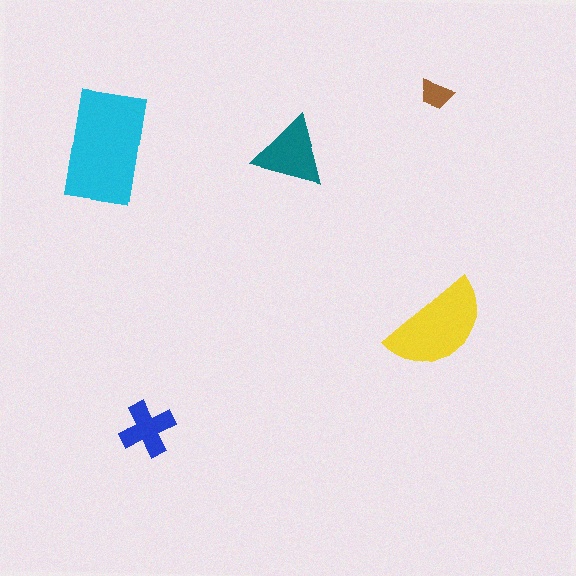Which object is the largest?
The cyan rectangle.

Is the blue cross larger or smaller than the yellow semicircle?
Smaller.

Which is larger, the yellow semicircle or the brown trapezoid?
The yellow semicircle.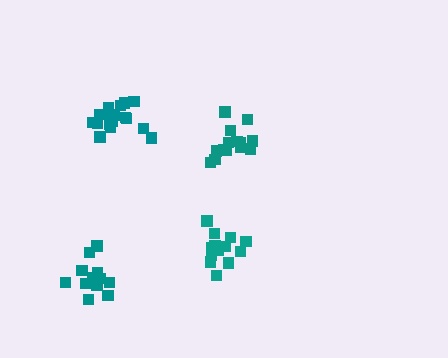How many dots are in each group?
Group 1: 14 dots, Group 2: 14 dots, Group 3: 14 dots, Group 4: 17 dots (59 total).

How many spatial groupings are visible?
There are 4 spatial groupings.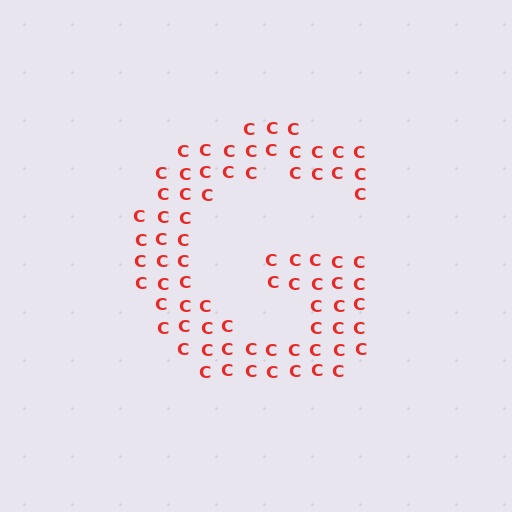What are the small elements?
The small elements are letter C's.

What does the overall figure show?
The overall figure shows the letter G.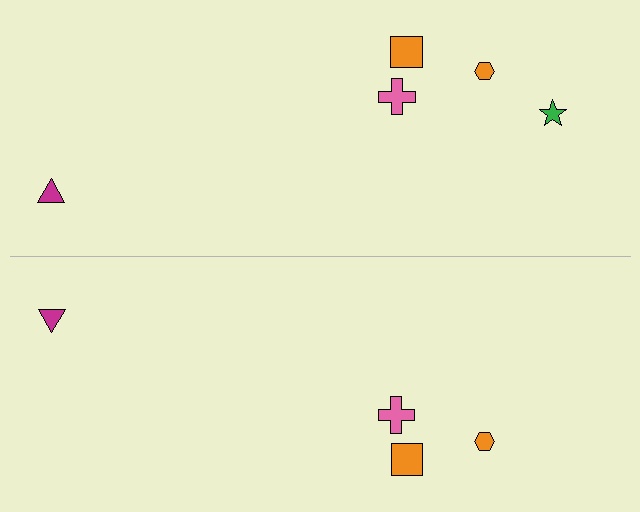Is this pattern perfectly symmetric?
No, the pattern is not perfectly symmetric. A green star is missing from the bottom side.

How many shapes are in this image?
There are 9 shapes in this image.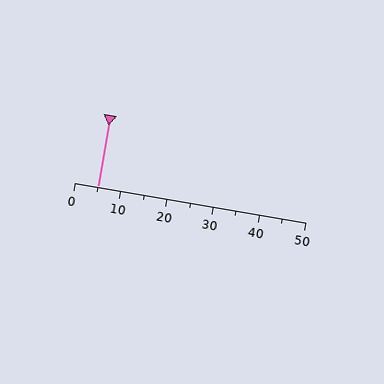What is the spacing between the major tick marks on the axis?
The major ticks are spaced 10 apart.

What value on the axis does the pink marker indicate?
The marker indicates approximately 5.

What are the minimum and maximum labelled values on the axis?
The axis runs from 0 to 50.